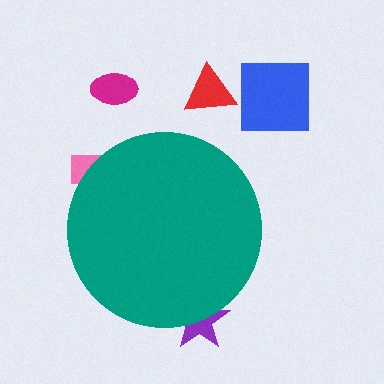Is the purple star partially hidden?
Yes, the purple star is partially hidden behind the teal circle.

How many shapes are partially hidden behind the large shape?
2 shapes are partially hidden.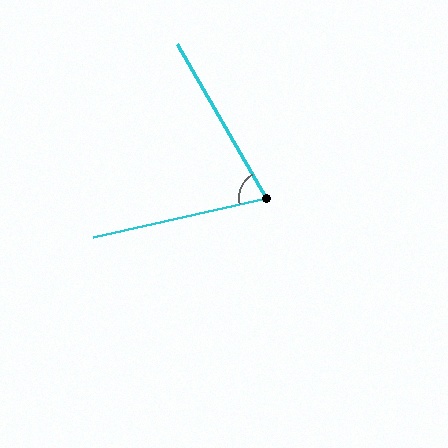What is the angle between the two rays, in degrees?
Approximately 73 degrees.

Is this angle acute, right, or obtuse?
It is acute.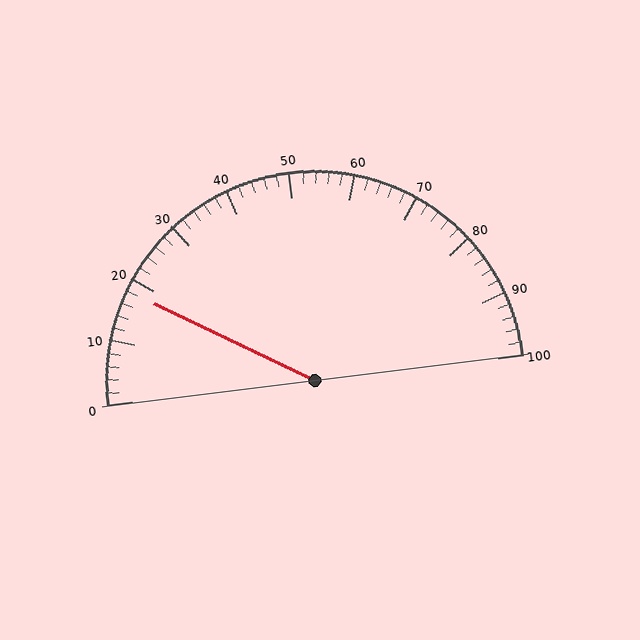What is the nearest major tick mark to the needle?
The nearest major tick mark is 20.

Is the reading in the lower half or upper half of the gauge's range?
The reading is in the lower half of the range (0 to 100).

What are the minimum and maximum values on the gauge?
The gauge ranges from 0 to 100.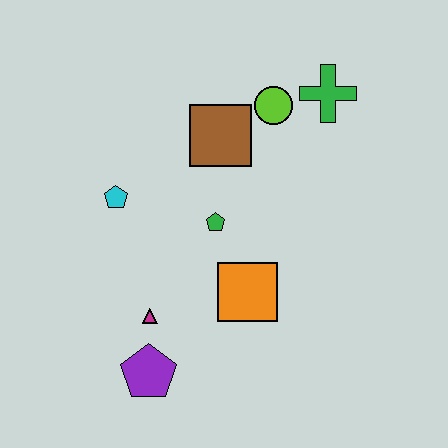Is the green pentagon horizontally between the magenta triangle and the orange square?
Yes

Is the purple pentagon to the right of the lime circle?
No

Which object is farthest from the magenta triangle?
The green cross is farthest from the magenta triangle.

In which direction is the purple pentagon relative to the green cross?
The purple pentagon is below the green cross.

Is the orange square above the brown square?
No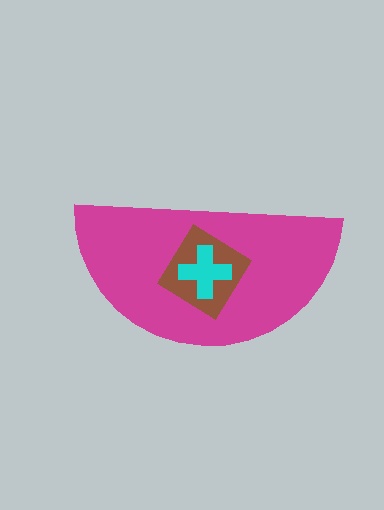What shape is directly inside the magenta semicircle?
The brown diamond.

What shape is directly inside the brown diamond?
The cyan cross.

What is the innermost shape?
The cyan cross.